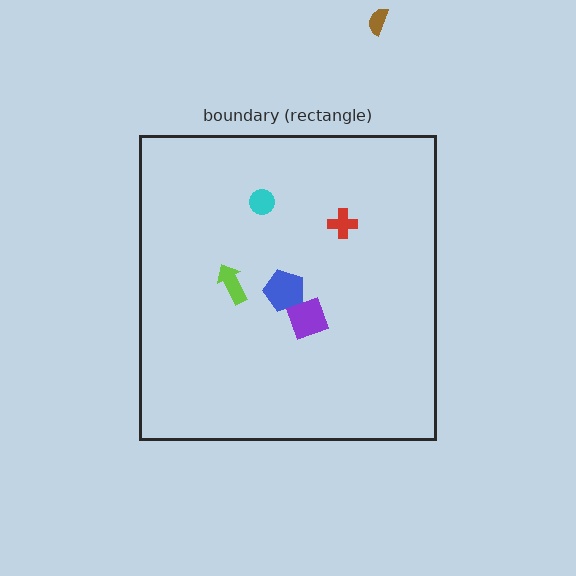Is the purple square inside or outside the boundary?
Inside.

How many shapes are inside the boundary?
5 inside, 1 outside.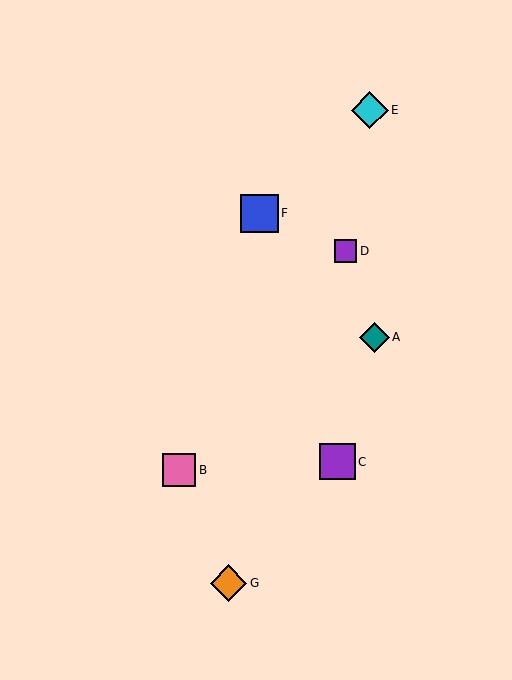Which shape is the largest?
The blue square (labeled F) is the largest.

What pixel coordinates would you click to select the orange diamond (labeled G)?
Click at (229, 583) to select the orange diamond G.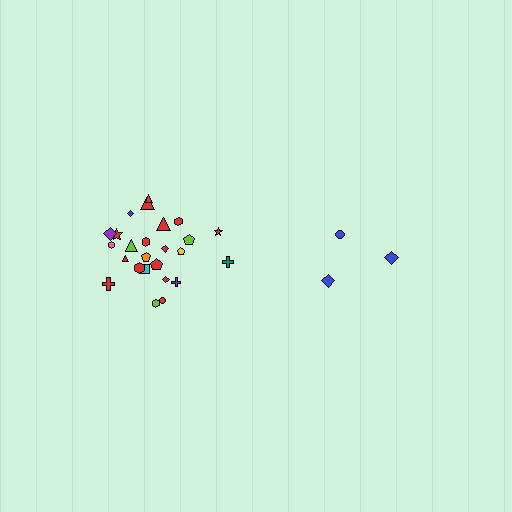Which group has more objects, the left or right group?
The left group.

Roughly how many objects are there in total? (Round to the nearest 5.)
Roughly 30 objects in total.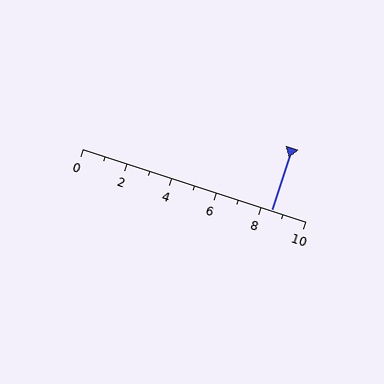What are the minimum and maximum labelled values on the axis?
The axis runs from 0 to 10.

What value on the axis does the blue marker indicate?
The marker indicates approximately 8.5.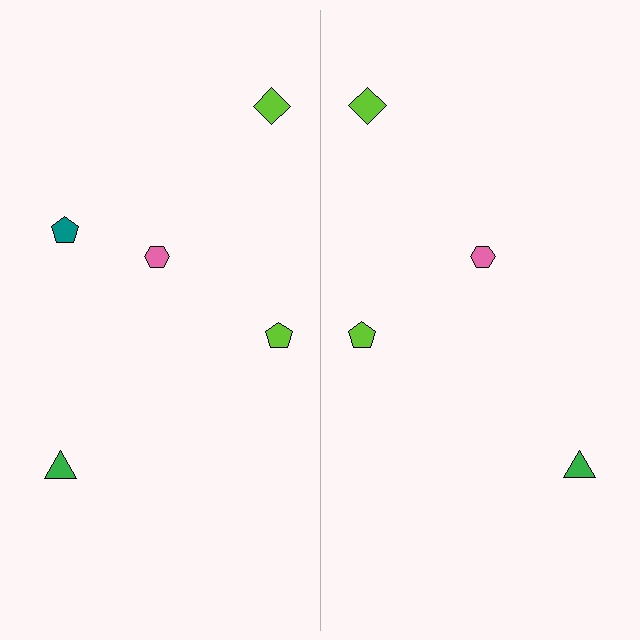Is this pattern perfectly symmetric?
No, the pattern is not perfectly symmetric. A teal pentagon is missing from the right side.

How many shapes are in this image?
There are 9 shapes in this image.